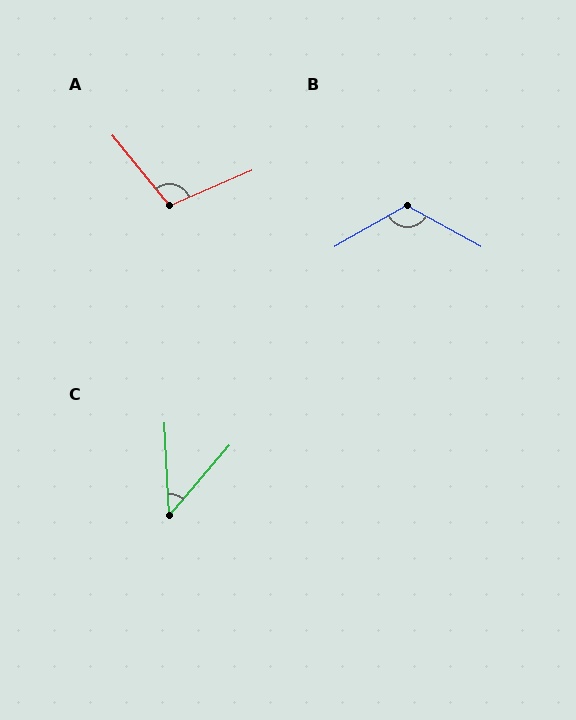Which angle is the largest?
B, at approximately 121 degrees.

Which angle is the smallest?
C, at approximately 44 degrees.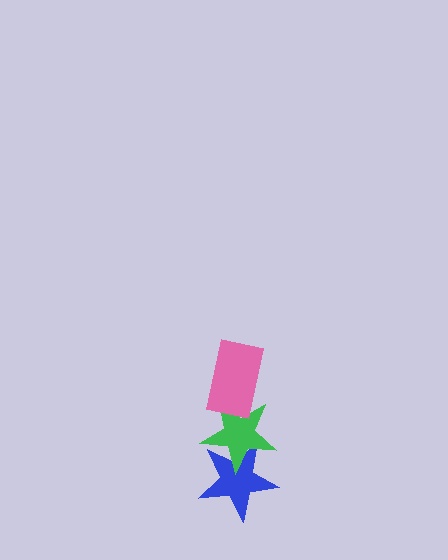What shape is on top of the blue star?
The green star is on top of the blue star.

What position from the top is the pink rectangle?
The pink rectangle is 1st from the top.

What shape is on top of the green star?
The pink rectangle is on top of the green star.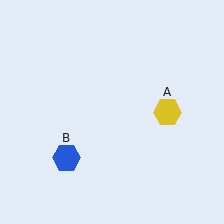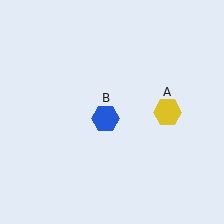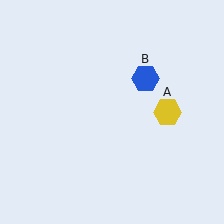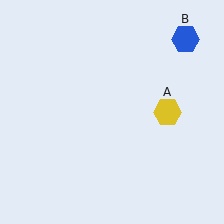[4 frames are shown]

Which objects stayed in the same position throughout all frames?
Yellow hexagon (object A) remained stationary.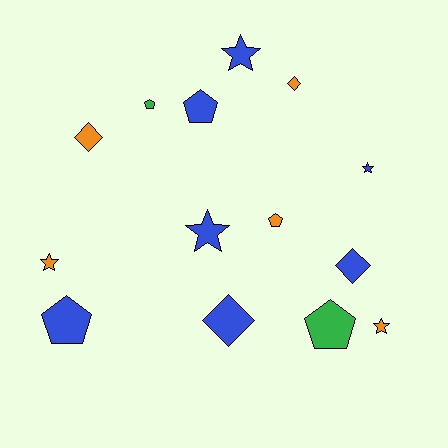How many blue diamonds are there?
There are 2 blue diamonds.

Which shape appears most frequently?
Star, with 5 objects.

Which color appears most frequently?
Blue, with 7 objects.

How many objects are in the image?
There are 14 objects.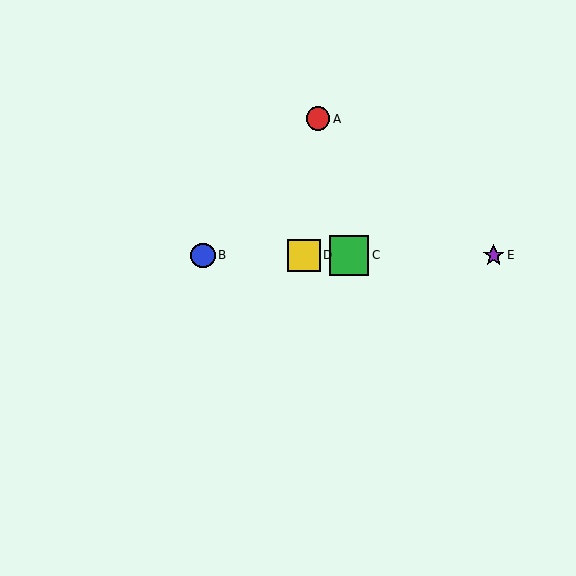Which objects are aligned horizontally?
Objects B, C, D, E are aligned horizontally.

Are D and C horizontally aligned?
Yes, both are at y≈255.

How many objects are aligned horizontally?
4 objects (B, C, D, E) are aligned horizontally.